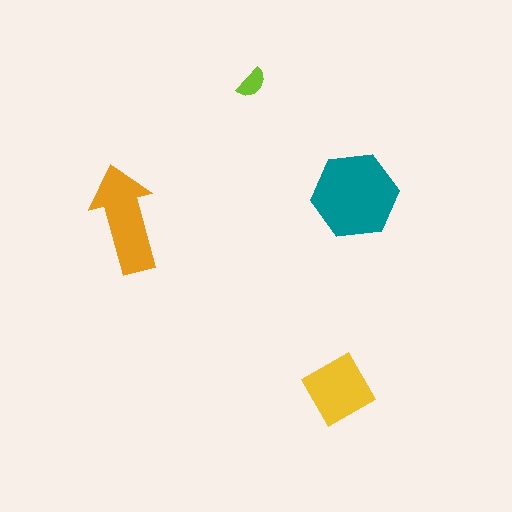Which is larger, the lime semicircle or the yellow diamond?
The yellow diamond.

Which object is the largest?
The teal hexagon.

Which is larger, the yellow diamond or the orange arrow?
The orange arrow.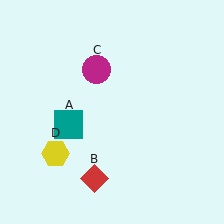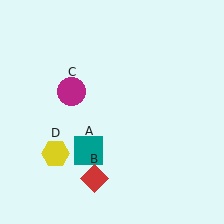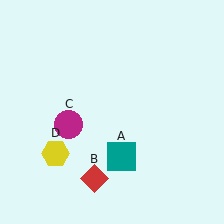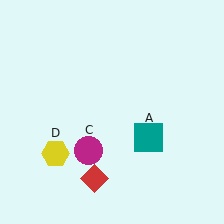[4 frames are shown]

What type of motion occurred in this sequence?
The teal square (object A), magenta circle (object C) rotated counterclockwise around the center of the scene.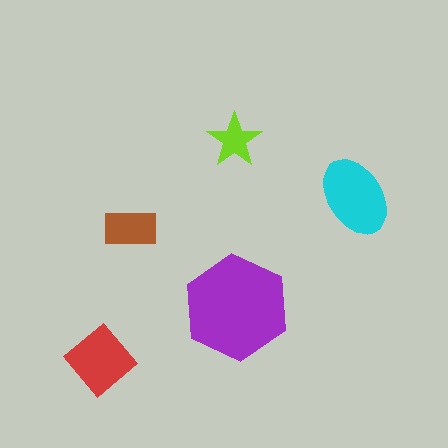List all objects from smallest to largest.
The lime star, the brown rectangle, the red diamond, the cyan ellipse, the purple hexagon.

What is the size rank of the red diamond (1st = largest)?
3rd.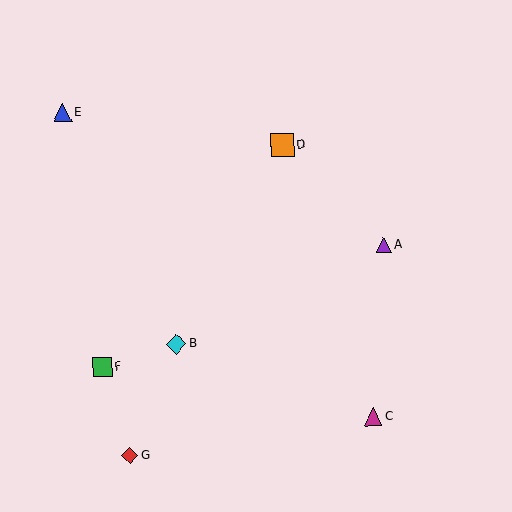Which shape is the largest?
The orange square (labeled D) is the largest.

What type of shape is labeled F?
Shape F is a green square.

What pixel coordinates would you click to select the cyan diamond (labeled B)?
Click at (176, 344) to select the cyan diamond B.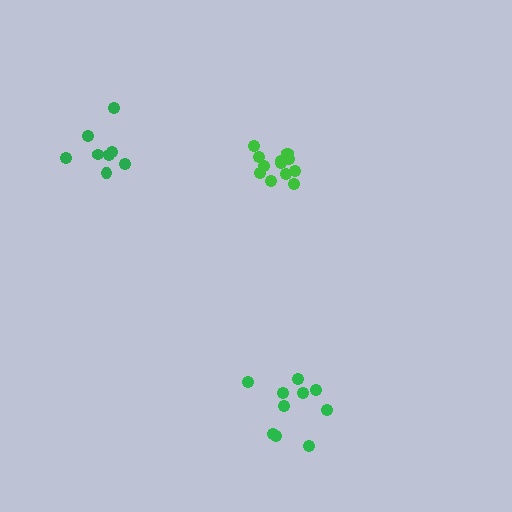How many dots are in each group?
Group 1: 10 dots, Group 2: 14 dots, Group 3: 8 dots (32 total).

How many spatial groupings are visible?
There are 3 spatial groupings.